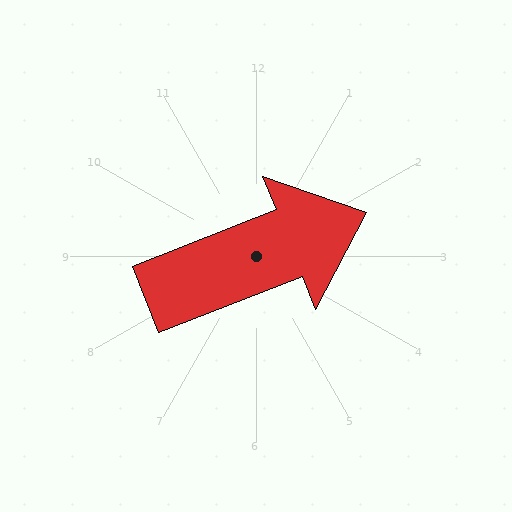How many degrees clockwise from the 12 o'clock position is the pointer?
Approximately 68 degrees.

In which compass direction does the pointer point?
East.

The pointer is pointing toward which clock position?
Roughly 2 o'clock.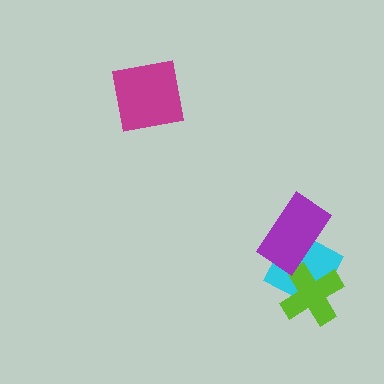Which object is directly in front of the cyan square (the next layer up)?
The lime cross is directly in front of the cyan square.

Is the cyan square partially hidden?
Yes, it is partially covered by another shape.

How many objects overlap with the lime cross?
1 object overlaps with the lime cross.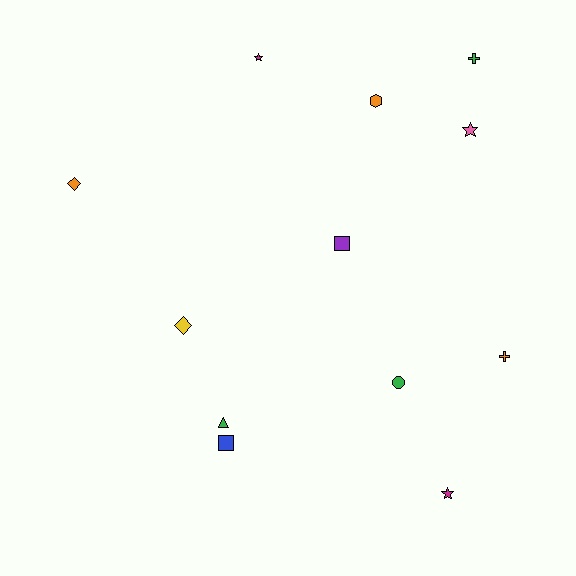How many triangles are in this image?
There is 1 triangle.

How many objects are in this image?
There are 12 objects.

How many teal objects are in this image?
There are no teal objects.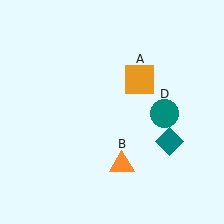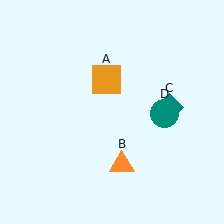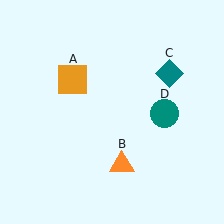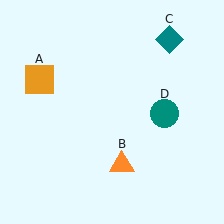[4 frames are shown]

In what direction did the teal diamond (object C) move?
The teal diamond (object C) moved up.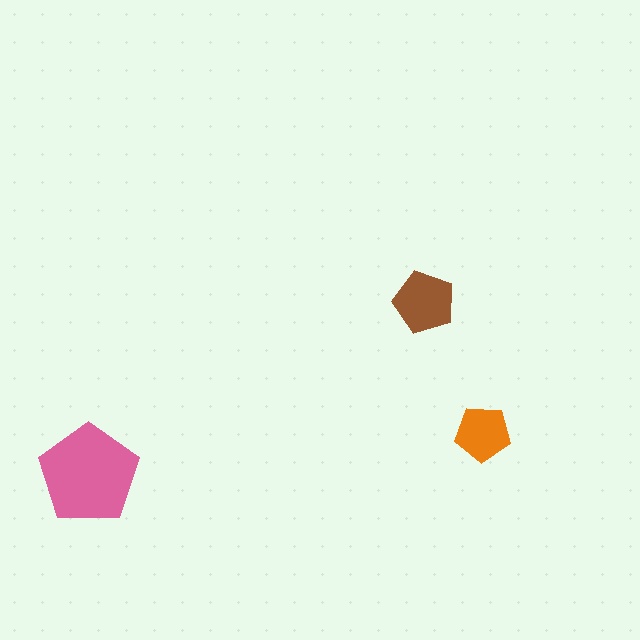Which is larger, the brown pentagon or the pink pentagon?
The pink one.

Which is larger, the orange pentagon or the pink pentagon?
The pink one.